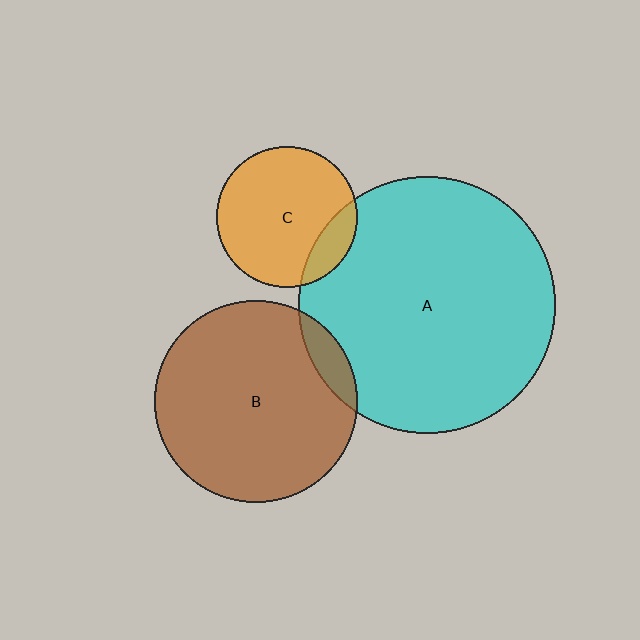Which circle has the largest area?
Circle A (cyan).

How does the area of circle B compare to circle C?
Approximately 2.1 times.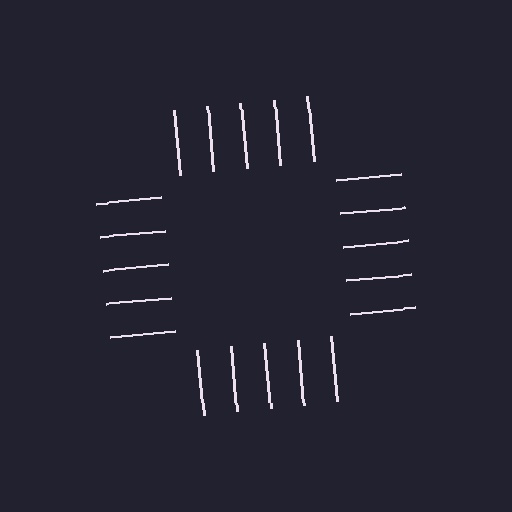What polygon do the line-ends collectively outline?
An illusory square — the line segments terminate on its edges but no continuous stroke is drawn.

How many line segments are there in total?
20 — 5 along each of the 4 edges.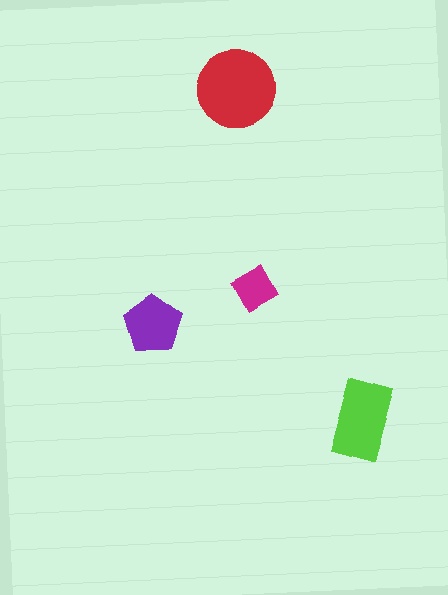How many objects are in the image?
There are 4 objects in the image.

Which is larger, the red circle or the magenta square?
The red circle.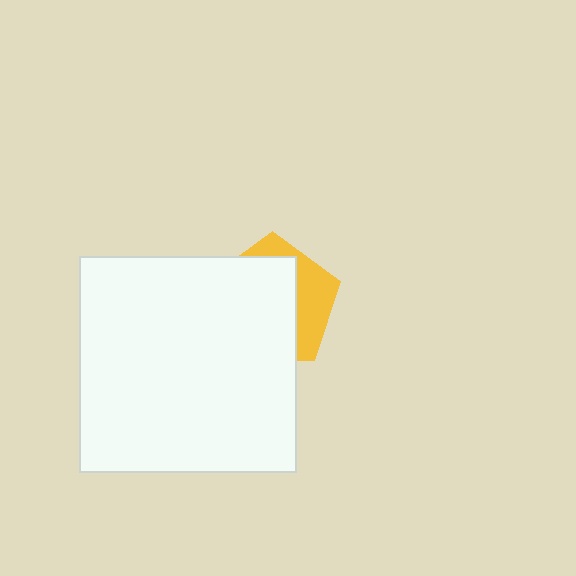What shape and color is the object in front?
The object in front is a white square.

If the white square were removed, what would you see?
You would see the complete yellow pentagon.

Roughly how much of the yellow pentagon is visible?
A small part of it is visible (roughly 32%).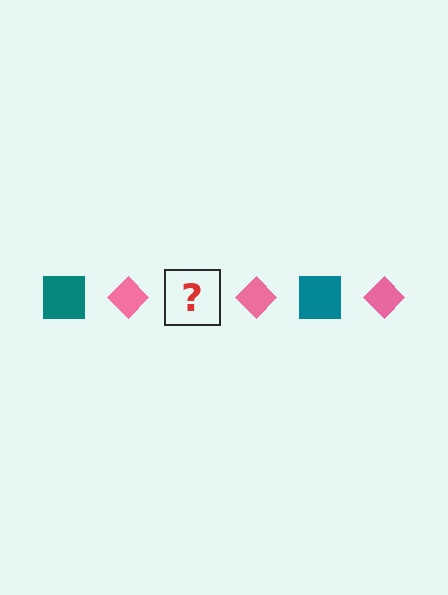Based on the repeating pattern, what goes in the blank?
The blank should be a teal square.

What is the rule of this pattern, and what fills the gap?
The rule is that the pattern alternates between teal square and pink diamond. The gap should be filled with a teal square.